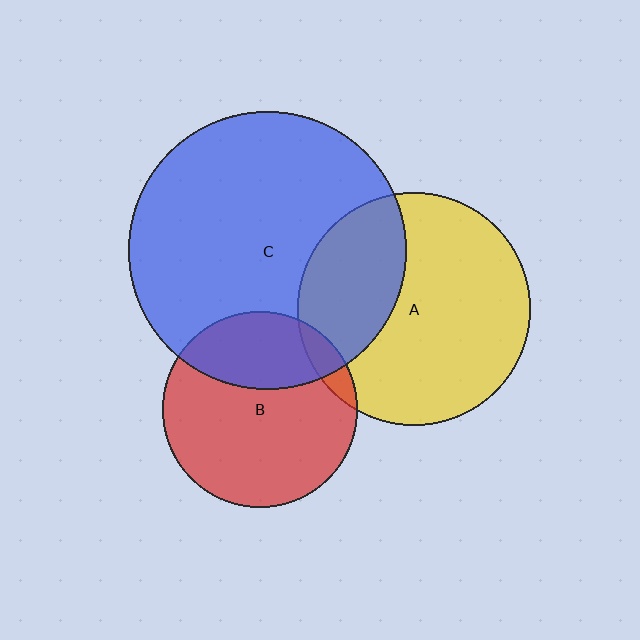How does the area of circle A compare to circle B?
Approximately 1.4 times.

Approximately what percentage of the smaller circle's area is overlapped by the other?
Approximately 30%.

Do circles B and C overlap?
Yes.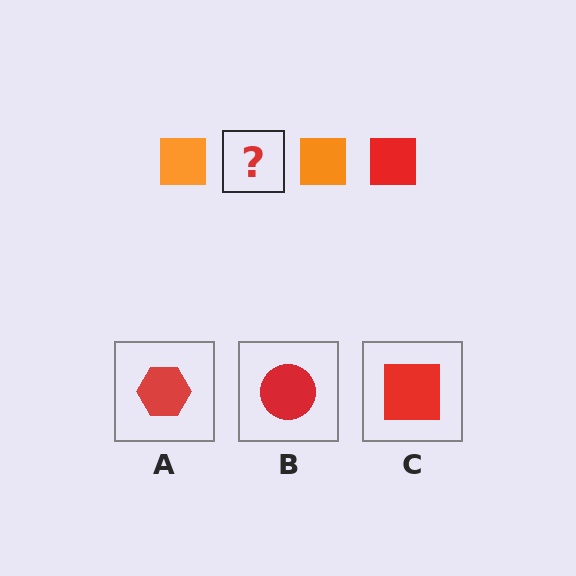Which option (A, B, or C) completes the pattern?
C.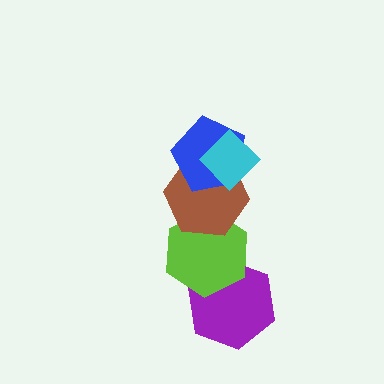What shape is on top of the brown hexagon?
The blue pentagon is on top of the brown hexagon.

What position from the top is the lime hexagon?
The lime hexagon is 4th from the top.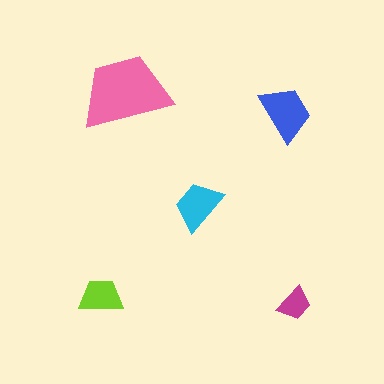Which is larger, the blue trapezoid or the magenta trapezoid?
The blue one.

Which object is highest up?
The pink trapezoid is topmost.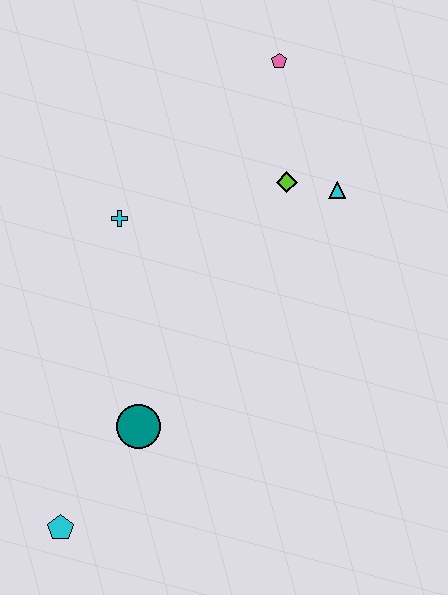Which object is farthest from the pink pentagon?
The cyan pentagon is farthest from the pink pentagon.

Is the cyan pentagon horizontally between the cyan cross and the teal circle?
No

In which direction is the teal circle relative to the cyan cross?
The teal circle is below the cyan cross.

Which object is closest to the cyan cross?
The lime diamond is closest to the cyan cross.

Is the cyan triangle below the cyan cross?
No